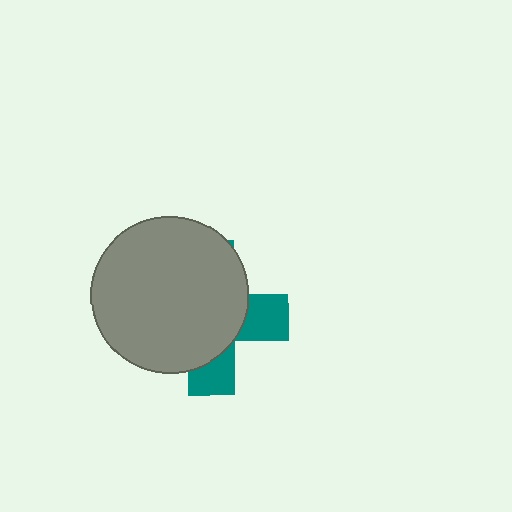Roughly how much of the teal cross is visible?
A small part of it is visible (roughly 30%).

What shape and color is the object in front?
The object in front is a gray circle.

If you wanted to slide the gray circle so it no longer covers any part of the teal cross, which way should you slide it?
Slide it left — that is the most direct way to separate the two shapes.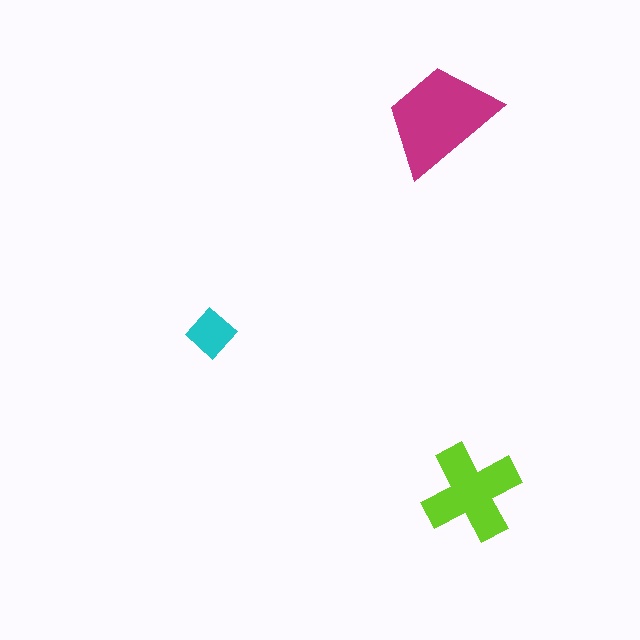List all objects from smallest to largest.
The cyan diamond, the lime cross, the magenta trapezoid.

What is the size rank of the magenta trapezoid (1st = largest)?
1st.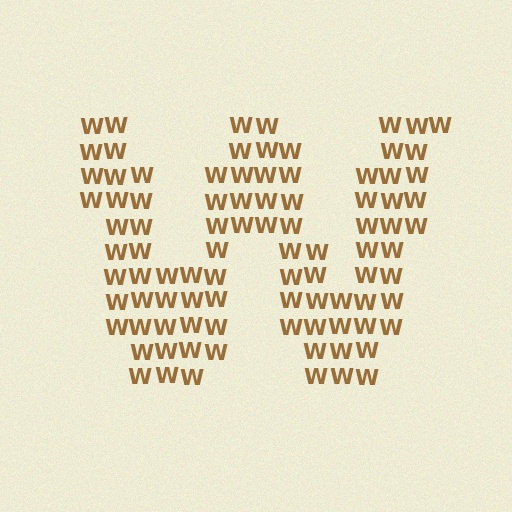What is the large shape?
The large shape is the letter W.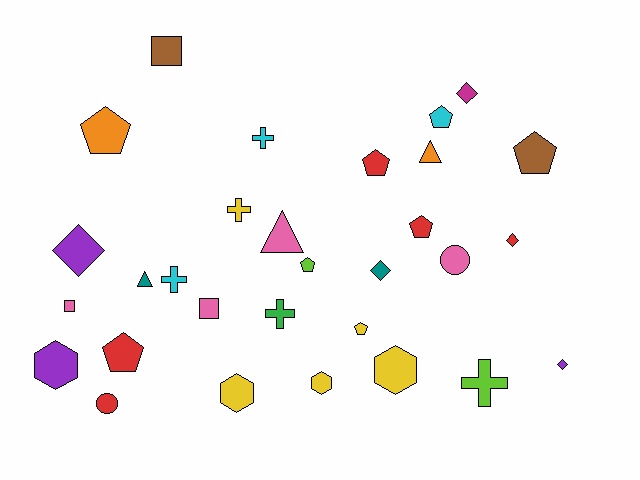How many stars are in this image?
There are no stars.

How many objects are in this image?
There are 30 objects.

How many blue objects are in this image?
There are no blue objects.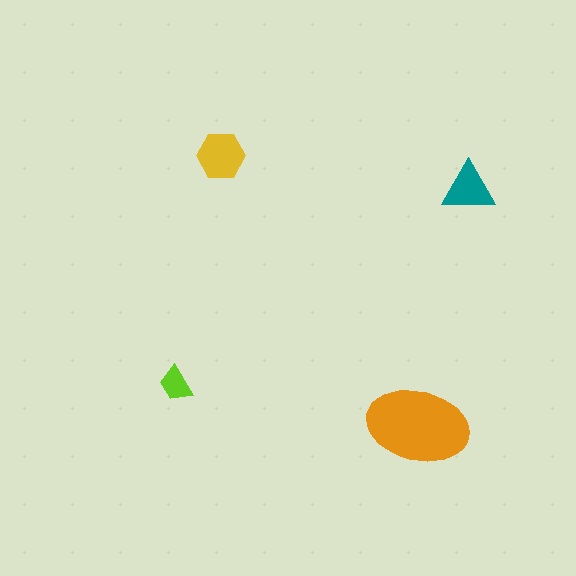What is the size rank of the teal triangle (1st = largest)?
3rd.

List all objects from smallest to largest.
The lime trapezoid, the teal triangle, the yellow hexagon, the orange ellipse.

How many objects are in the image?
There are 4 objects in the image.